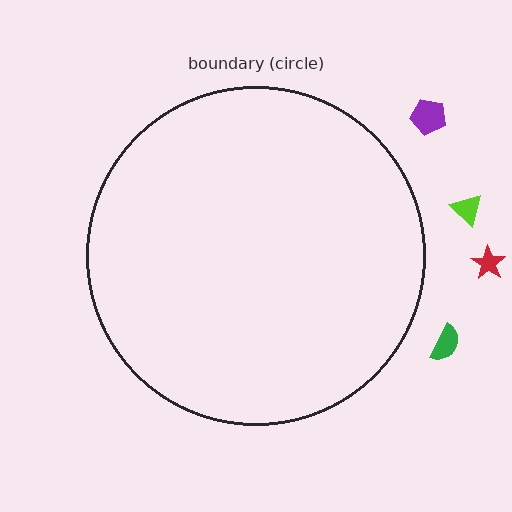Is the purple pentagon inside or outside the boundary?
Outside.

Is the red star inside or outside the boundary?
Outside.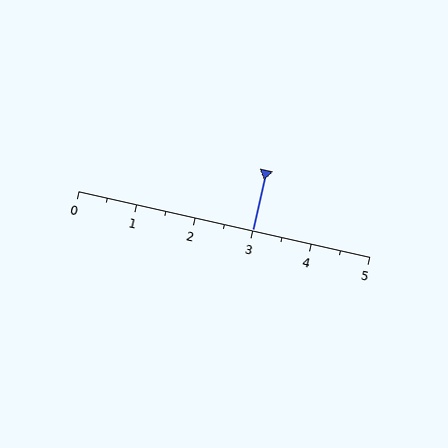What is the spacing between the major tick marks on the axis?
The major ticks are spaced 1 apart.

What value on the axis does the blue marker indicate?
The marker indicates approximately 3.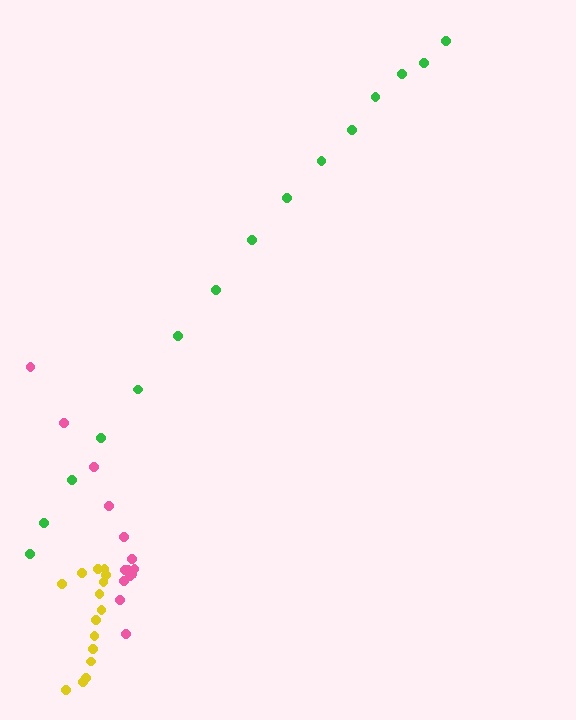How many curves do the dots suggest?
There are 3 distinct paths.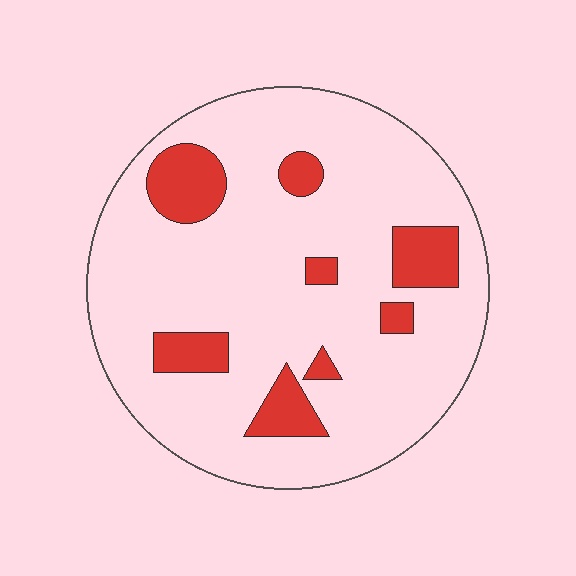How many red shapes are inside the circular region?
8.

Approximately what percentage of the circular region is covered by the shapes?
Approximately 15%.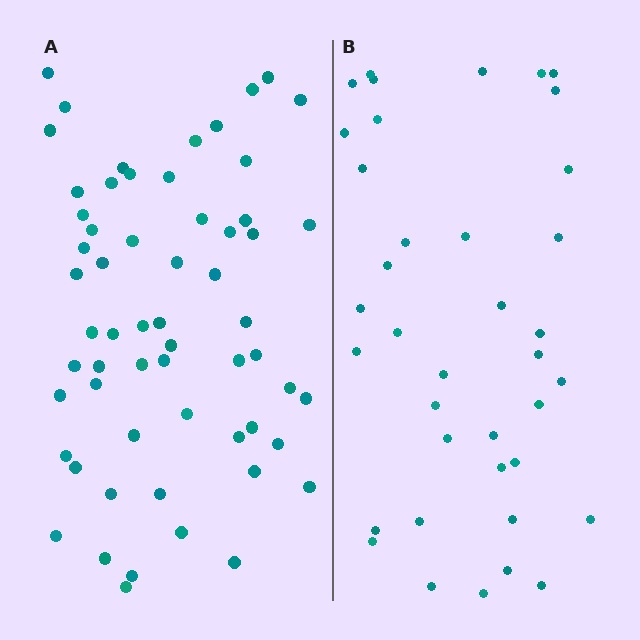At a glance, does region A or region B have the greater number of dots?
Region A (the left region) has more dots.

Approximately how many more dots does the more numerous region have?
Region A has approximately 20 more dots than region B.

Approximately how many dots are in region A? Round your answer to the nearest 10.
About 60 dots.